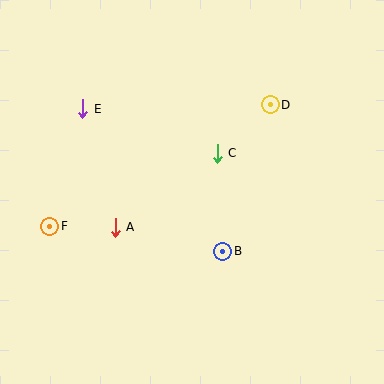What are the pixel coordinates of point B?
Point B is at (223, 251).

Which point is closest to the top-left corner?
Point E is closest to the top-left corner.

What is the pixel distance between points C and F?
The distance between C and F is 183 pixels.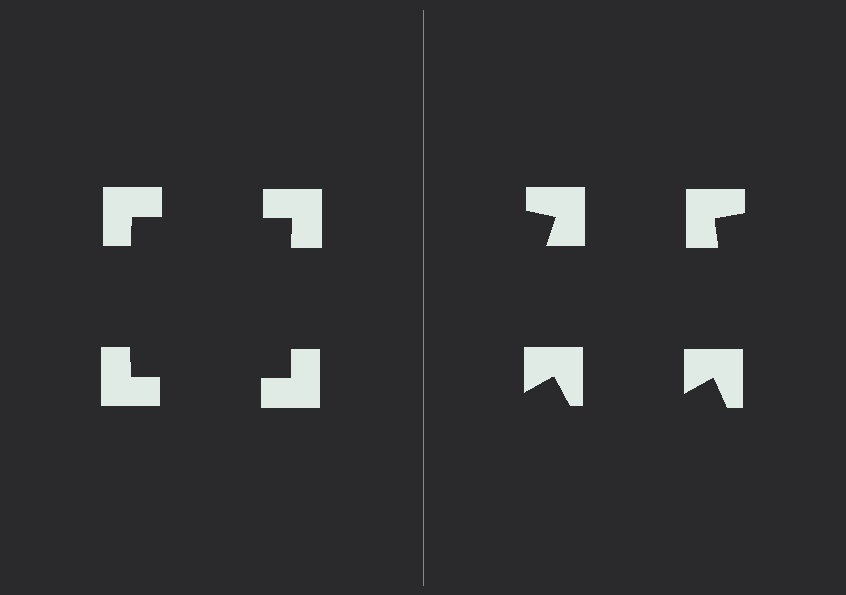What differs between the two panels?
The notched squares are positioned identically on both sides; only the wedge orientations differ. On the left they align to a square; on the right they are misaligned.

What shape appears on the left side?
An illusory square.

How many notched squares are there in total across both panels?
8 — 4 on each side.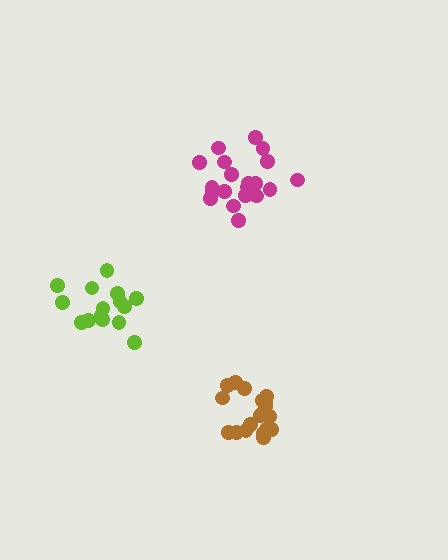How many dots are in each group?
Group 1: 20 dots, Group 2: 15 dots, Group 3: 20 dots (55 total).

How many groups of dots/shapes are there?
There are 3 groups.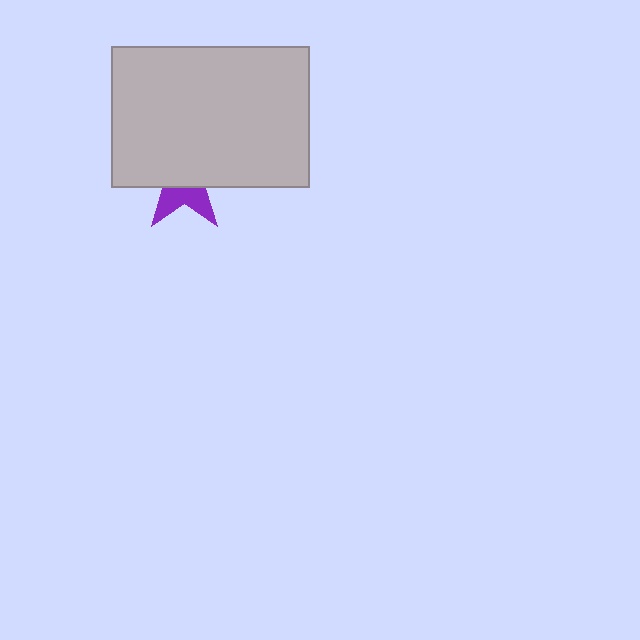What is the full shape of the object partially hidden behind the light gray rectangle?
The partially hidden object is a purple star.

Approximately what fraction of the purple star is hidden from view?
Roughly 63% of the purple star is hidden behind the light gray rectangle.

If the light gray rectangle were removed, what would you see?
You would see the complete purple star.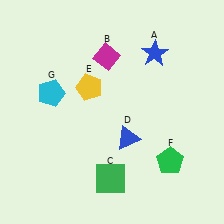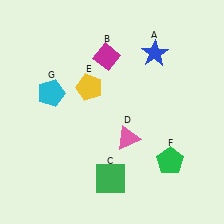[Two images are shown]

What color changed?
The triangle (D) changed from blue in Image 1 to pink in Image 2.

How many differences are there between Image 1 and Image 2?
There is 1 difference between the two images.